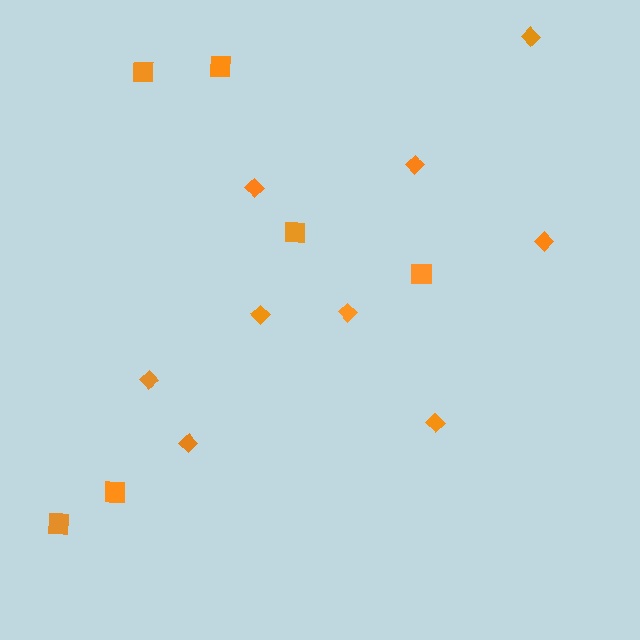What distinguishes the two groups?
There are 2 groups: one group of diamonds (9) and one group of squares (6).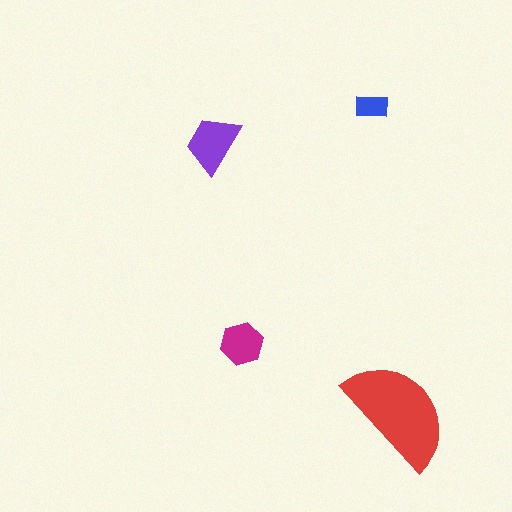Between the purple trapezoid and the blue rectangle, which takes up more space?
The purple trapezoid.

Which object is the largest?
The red semicircle.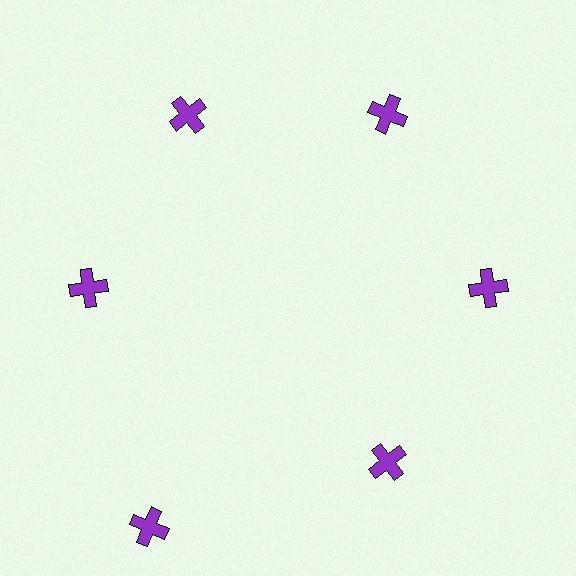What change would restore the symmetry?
The symmetry would be restored by moving it inward, back onto the ring so that all 6 crosses sit at equal angles and equal distance from the center.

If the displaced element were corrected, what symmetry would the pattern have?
It would have 6-fold rotational symmetry — the pattern would map onto itself every 60 degrees.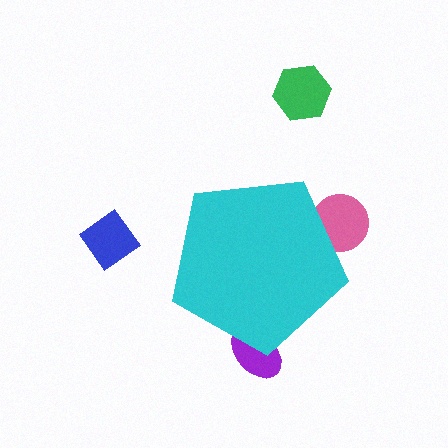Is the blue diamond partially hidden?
No, the blue diamond is fully visible.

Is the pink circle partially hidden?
Yes, the pink circle is partially hidden behind the cyan pentagon.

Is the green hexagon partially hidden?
No, the green hexagon is fully visible.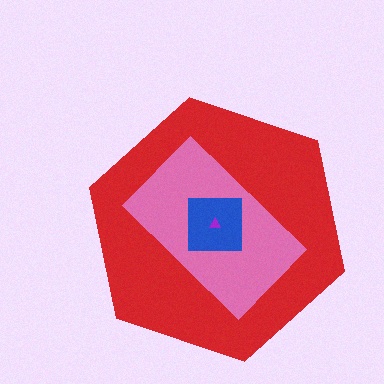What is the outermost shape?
The red hexagon.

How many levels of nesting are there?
4.